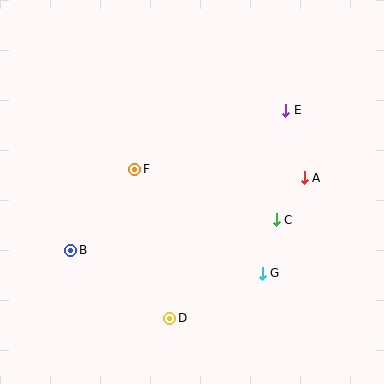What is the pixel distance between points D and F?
The distance between D and F is 153 pixels.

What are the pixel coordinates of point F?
Point F is at (135, 169).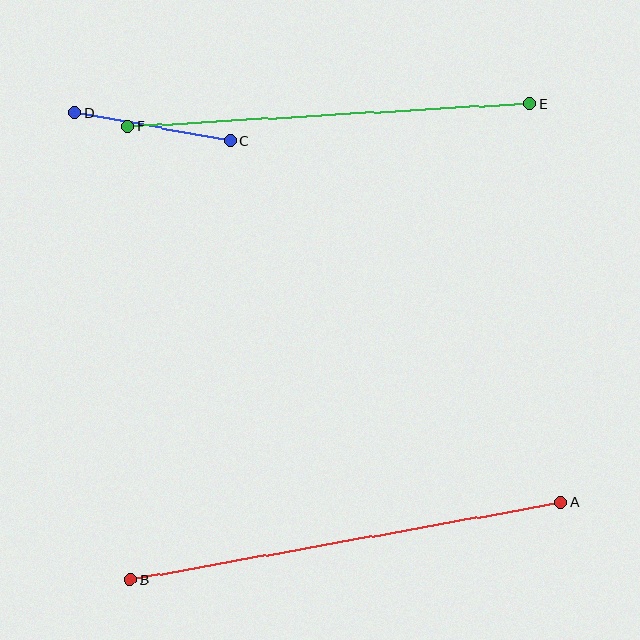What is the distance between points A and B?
The distance is approximately 438 pixels.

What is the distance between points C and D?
The distance is approximately 158 pixels.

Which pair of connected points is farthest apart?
Points A and B are farthest apart.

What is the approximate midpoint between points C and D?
The midpoint is at approximately (152, 127) pixels.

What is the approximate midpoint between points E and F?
The midpoint is at approximately (329, 115) pixels.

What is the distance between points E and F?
The distance is approximately 403 pixels.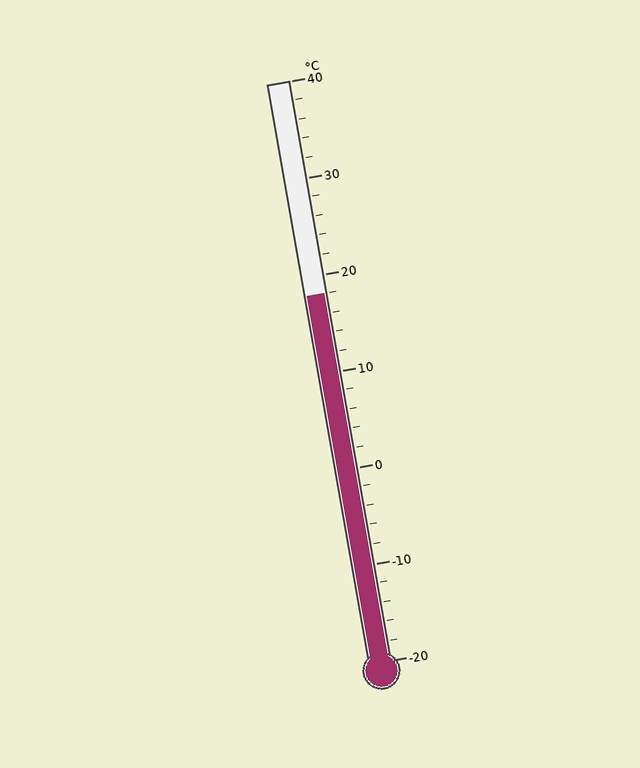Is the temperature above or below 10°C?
The temperature is above 10°C.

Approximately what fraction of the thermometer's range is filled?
The thermometer is filled to approximately 65% of its range.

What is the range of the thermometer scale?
The thermometer scale ranges from -20°C to 40°C.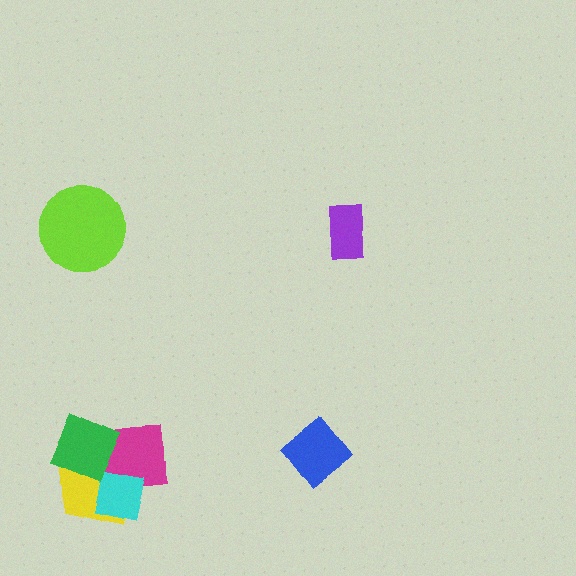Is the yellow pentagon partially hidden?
Yes, it is partially covered by another shape.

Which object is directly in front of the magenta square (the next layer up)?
The cyan square is directly in front of the magenta square.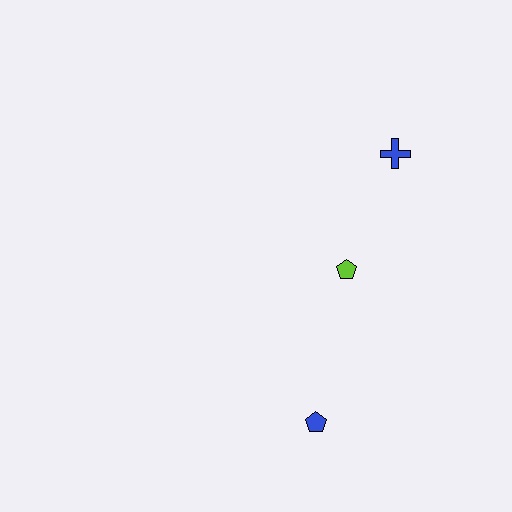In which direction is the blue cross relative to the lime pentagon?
The blue cross is above the lime pentagon.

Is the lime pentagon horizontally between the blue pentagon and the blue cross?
Yes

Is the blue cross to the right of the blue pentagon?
Yes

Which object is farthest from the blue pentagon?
The blue cross is farthest from the blue pentagon.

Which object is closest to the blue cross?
The lime pentagon is closest to the blue cross.